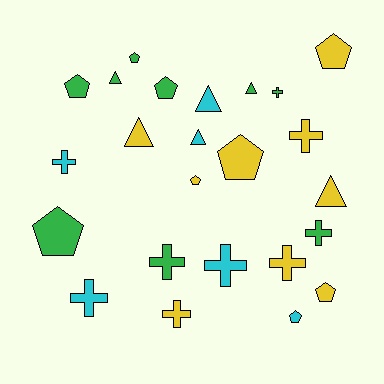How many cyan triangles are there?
There are 2 cyan triangles.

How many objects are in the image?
There are 24 objects.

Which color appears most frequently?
Green, with 9 objects.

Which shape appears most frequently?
Cross, with 9 objects.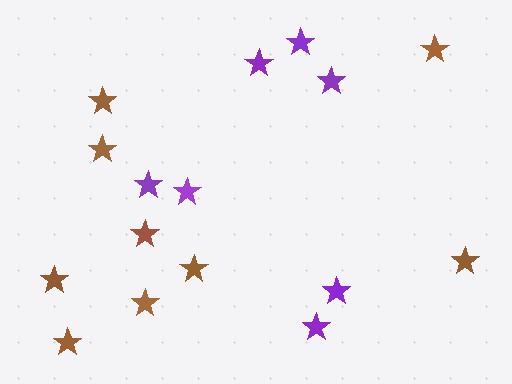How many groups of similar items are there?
There are 2 groups: one group of brown stars (9) and one group of purple stars (7).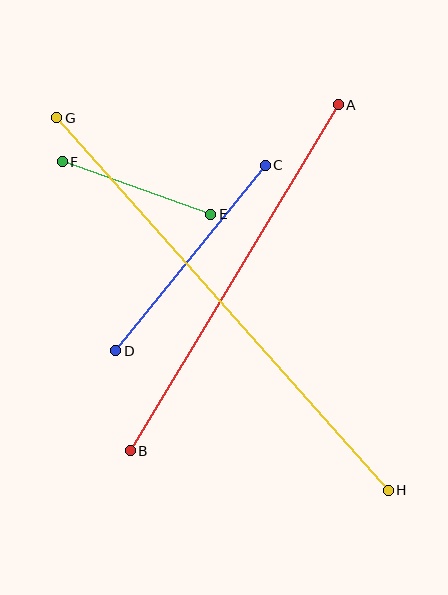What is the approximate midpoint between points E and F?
The midpoint is at approximately (136, 188) pixels.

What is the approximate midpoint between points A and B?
The midpoint is at approximately (234, 278) pixels.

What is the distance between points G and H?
The distance is approximately 499 pixels.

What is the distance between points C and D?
The distance is approximately 238 pixels.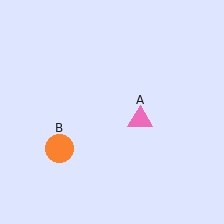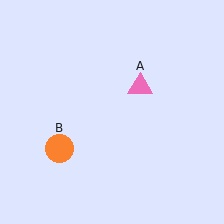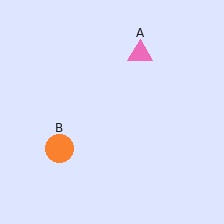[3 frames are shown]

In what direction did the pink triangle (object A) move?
The pink triangle (object A) moved up.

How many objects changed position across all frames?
1 object changed position: pink triangle (object A).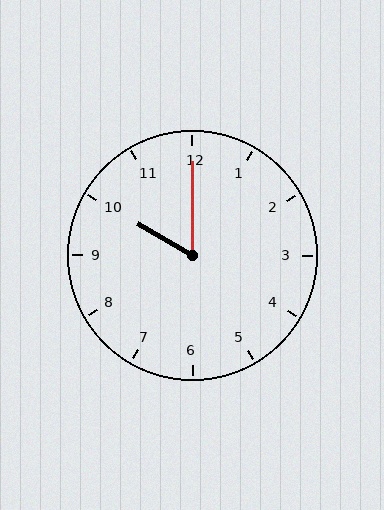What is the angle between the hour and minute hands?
Approximately 60 degrees.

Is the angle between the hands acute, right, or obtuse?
It is acute.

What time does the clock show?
10:00.